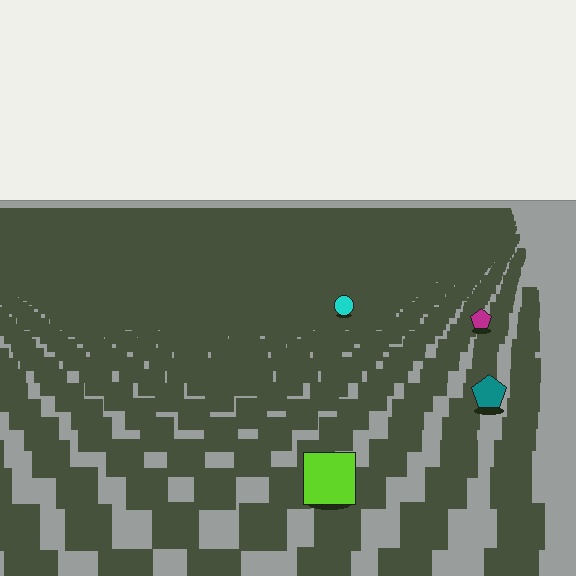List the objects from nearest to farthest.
From nearest to farthest: the lime square, the teal pentagon, the magenta pentagon, the cyan circle.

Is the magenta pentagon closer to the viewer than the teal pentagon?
No. The teal pentagon is closer — you can tell from the texture gradient: the ground texture is coarser near it.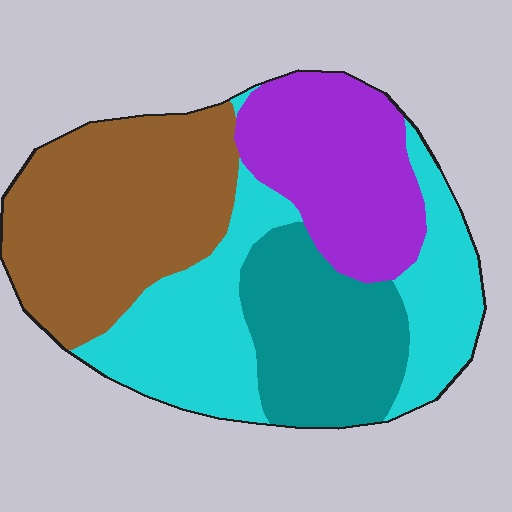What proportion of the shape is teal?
Teal covers 20% of the shape.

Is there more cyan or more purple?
Cyan.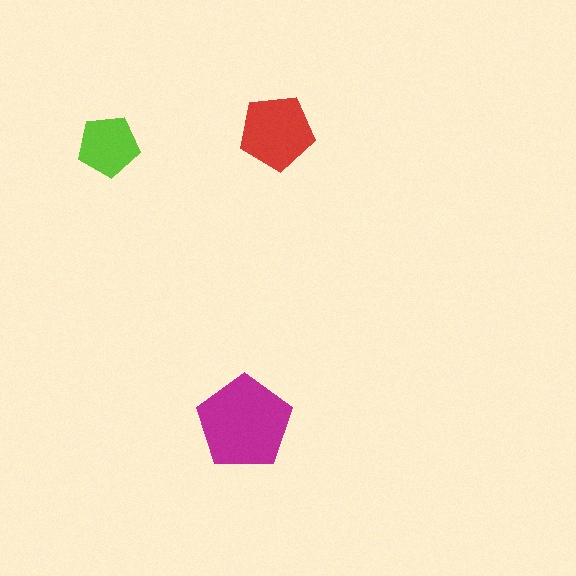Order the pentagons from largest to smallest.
the magenta one, the red one, the lime one.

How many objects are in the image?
There are 3 objects in the image.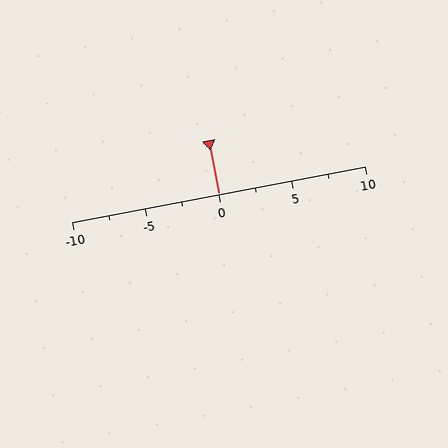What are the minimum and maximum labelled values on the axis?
The axis runs from -10 to 10.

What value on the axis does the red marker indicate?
The marker indicates approximately 0.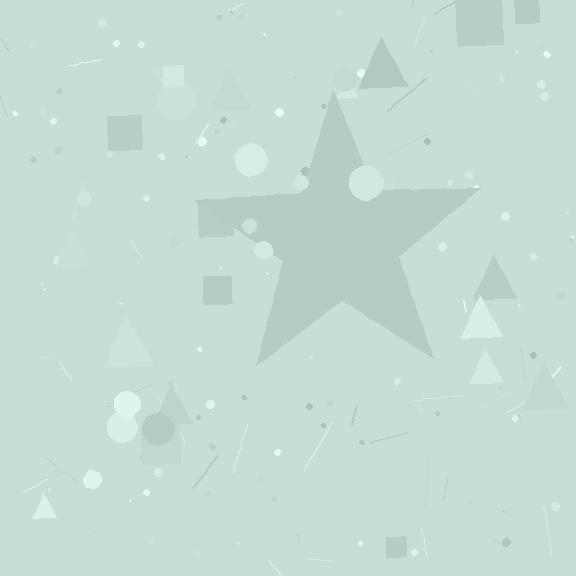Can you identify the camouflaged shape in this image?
The camouflaged shape is a star.